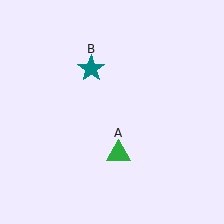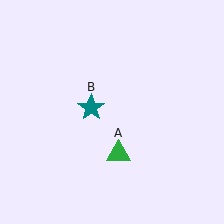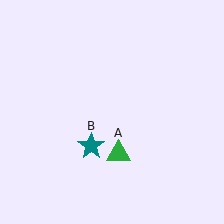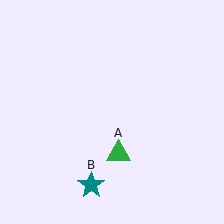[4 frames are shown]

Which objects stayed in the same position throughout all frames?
Green triangle (object A) remained stationary.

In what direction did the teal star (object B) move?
The teal star (object B) moved down.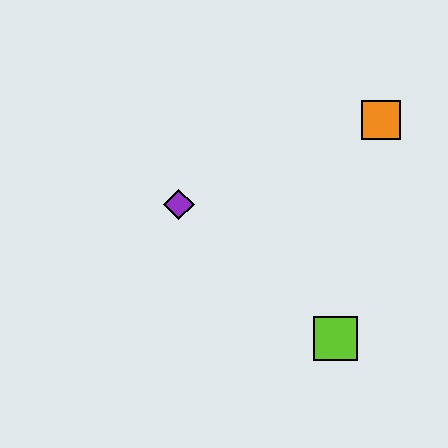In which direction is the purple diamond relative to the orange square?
The purple diamond is to the left of the orange square.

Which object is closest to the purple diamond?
The lime square is closest to the purple diamond.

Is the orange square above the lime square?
Yes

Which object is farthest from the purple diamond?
The orange square is farthest from the purple diamond.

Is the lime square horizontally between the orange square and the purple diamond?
Yes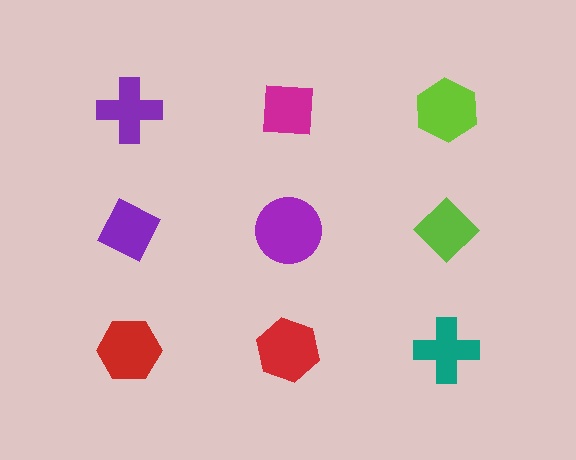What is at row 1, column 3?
A lime hexagon.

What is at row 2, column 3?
A lime diamond.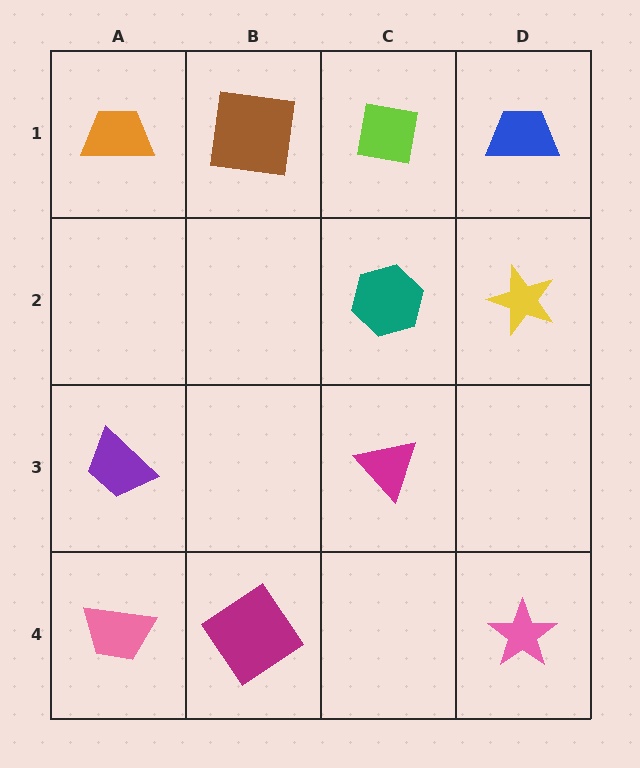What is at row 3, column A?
A purple trapezoid.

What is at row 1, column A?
An orange trapezoid.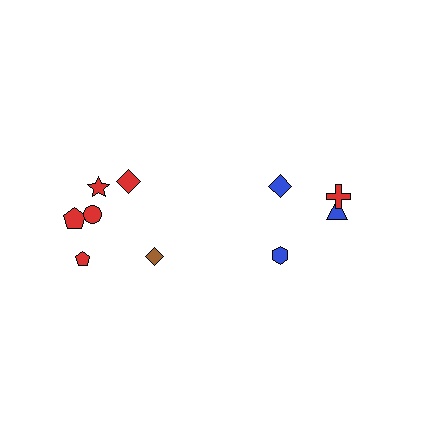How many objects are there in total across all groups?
There are 10 objects.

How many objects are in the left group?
There are 6 objects.